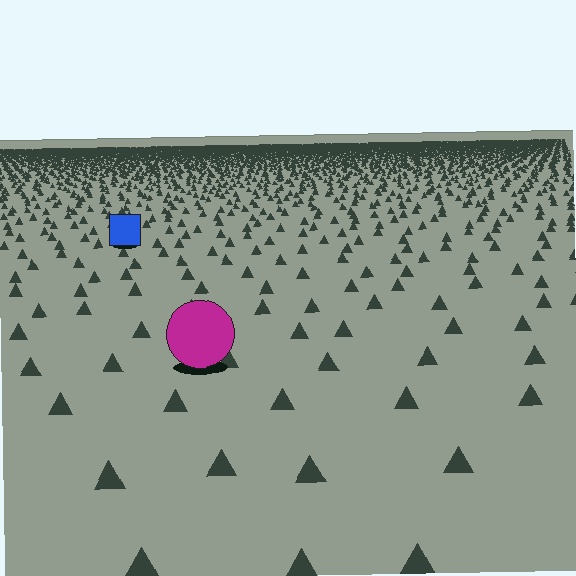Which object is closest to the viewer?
The magenta circle is closest. The texture marks near it are larger and more spread out.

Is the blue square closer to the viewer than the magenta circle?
No. The magenta circle is closer — you can tell from the texture gradient: the ground texture is coarser near it.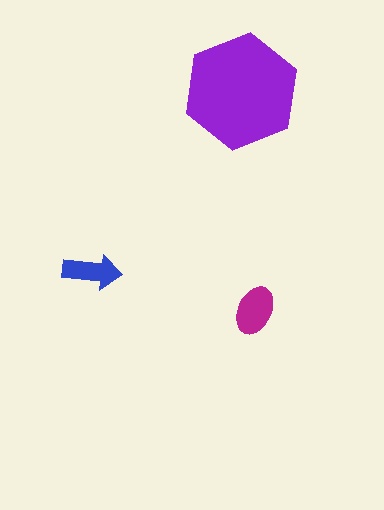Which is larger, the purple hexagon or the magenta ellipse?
The purple hexagon.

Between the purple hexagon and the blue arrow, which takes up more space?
The purple hexagon.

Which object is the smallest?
The blue arrow.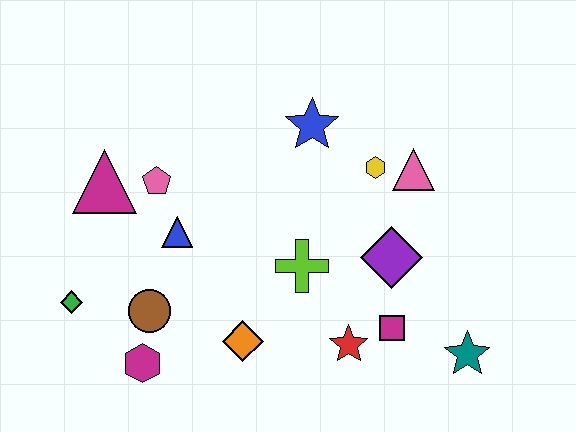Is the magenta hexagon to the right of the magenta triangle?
Yes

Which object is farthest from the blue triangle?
The teal star is farthest from the blue triangle.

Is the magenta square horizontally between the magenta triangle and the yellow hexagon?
No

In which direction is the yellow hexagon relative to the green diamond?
The yellow hexagon is to the right of the green diamond.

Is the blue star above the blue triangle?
Yes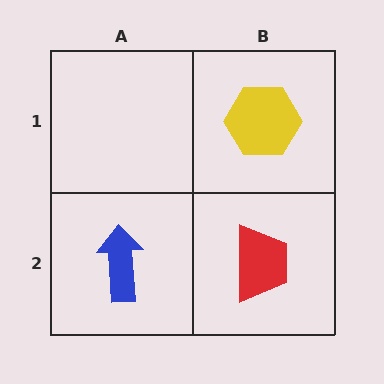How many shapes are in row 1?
1 shape.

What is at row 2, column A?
A blue arrow.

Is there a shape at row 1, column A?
No, that cell is empty.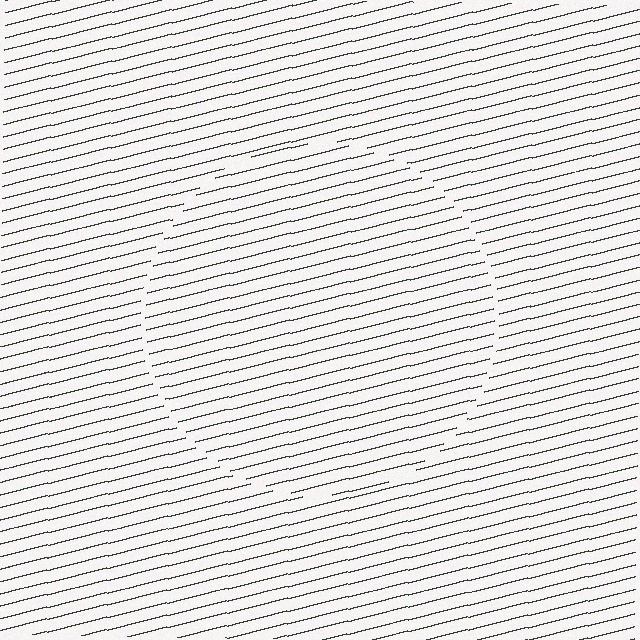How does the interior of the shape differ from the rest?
The interior of the shape contains the same grating, shifted by half a period — the contour is defined by the phase discontinuity where line-ends from the inner and outer gratings abut.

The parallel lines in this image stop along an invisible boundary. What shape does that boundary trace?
An illusory circle. The interior of the shape contains the same grating, shifted by half a period — the contour is defined by the phase discontinuity where line-ends from the inner and outer gratings abut.